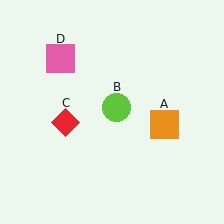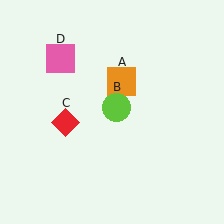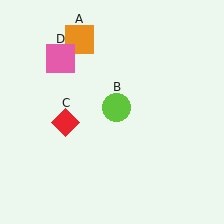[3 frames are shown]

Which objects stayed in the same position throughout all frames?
Lime circle (object B) and red diamond (object C) and pink square (object D) remained stationary.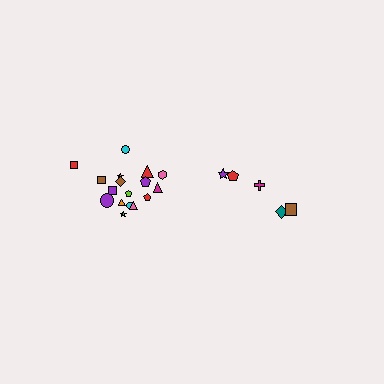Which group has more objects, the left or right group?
The left group.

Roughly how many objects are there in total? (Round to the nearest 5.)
Roughly 25 objects in total.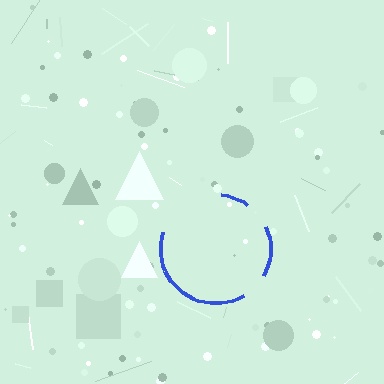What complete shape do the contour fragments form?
The contour fragments form a circle.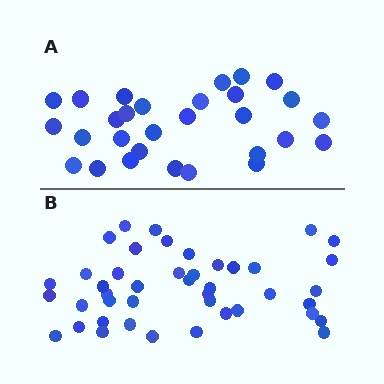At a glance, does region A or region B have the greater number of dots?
Region B (the bottom region) has more dots.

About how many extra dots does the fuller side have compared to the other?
Region B has approximately 15 more dots than region A.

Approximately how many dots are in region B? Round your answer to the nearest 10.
About 40 dots. (The exact count is 43, which rounds to 40.)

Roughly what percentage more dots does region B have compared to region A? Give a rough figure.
About 50% more.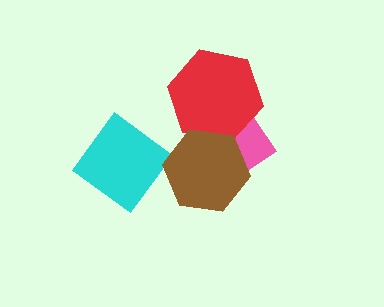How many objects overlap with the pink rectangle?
2 objects overlap with the pink rectangle.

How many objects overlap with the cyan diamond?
0 objects overlap with the cyan diamond.